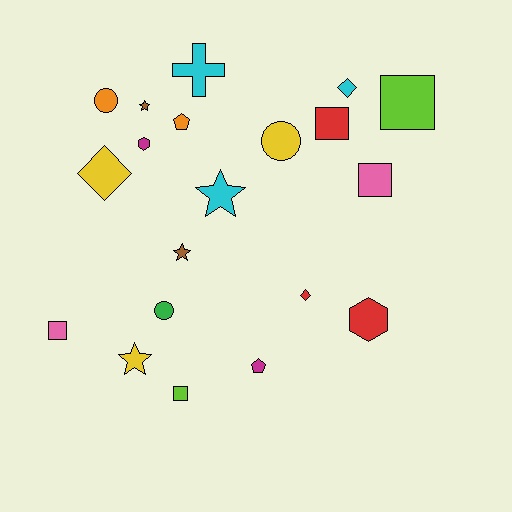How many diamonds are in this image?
There are 3 diamonds.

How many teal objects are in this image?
There are no teal objects.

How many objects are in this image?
There are 20 objects.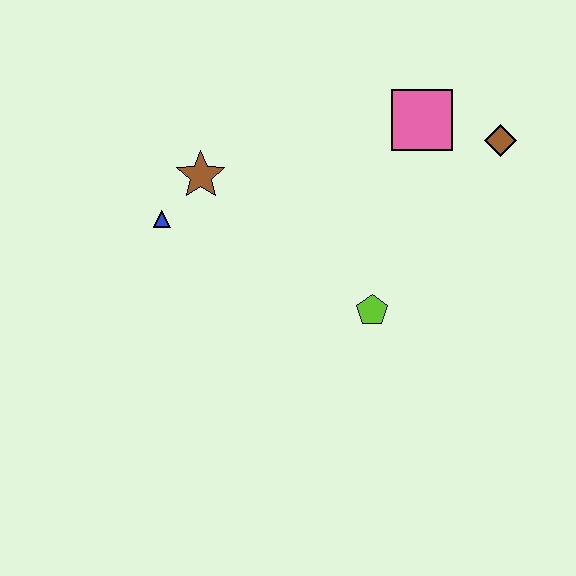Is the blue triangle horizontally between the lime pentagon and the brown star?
No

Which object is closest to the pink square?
The brown diamond is closest to the pink square.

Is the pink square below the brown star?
No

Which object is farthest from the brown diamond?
The blue triangle is farthest from the brown diamond.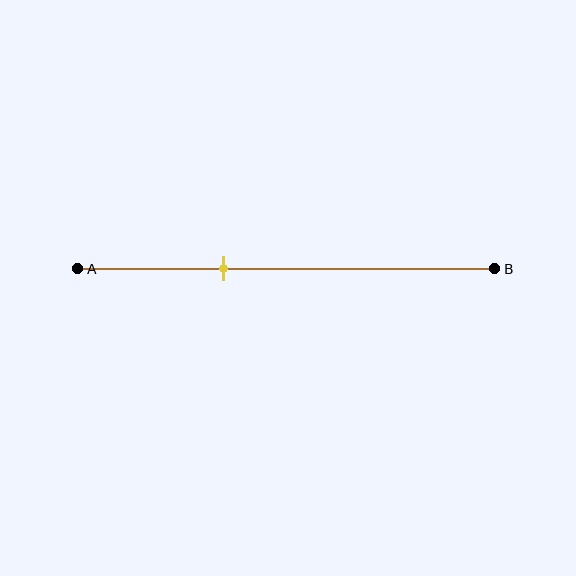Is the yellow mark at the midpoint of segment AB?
No, the mark is at about 35% from A, not at the 50% midpoint.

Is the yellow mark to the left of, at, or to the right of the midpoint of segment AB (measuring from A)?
The yellow mark is to the left of the midpoint of segment AB.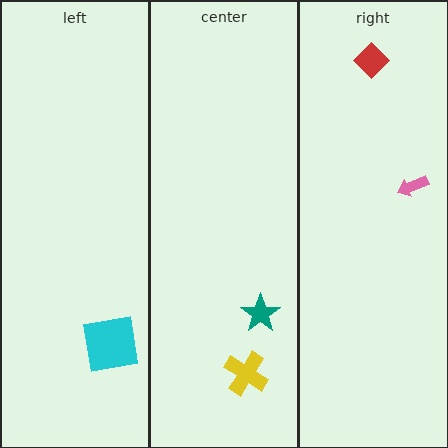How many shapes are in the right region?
2.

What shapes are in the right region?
The pink arrow, the red diamond.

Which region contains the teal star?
The center region.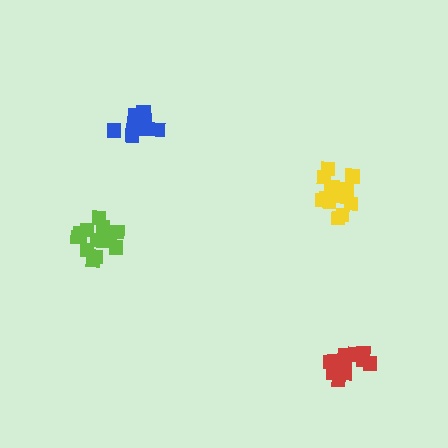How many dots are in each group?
Group 1: 13 dots, Group 2: 15 dots, Group 3: 11 dots, Group 4: 16 dots (55 total).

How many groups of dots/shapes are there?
There are 4 groups.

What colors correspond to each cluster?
The clusters are colored: red, yellow, blue, lime.